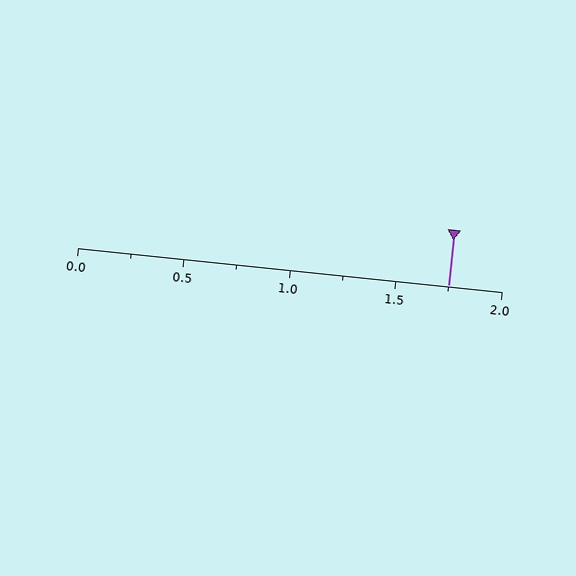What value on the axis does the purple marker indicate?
The marker indicates approximately 1.75.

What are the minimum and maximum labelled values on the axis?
The axis runs from 0.0 to 2.0.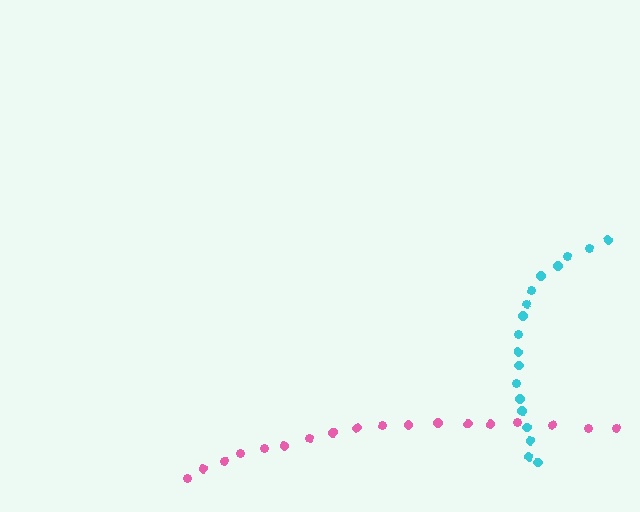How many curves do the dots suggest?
There are 2 distinct paths.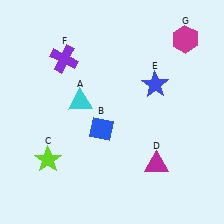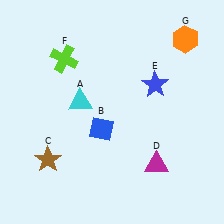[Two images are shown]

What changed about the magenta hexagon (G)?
In Image 1, G is magenta. In Image 2, it changed to orange.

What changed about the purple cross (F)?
In Image 1, F is purple. In Image 2, it changed to lime.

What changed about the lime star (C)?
In Image 1, C is lime. In Image 2, it changed to brown.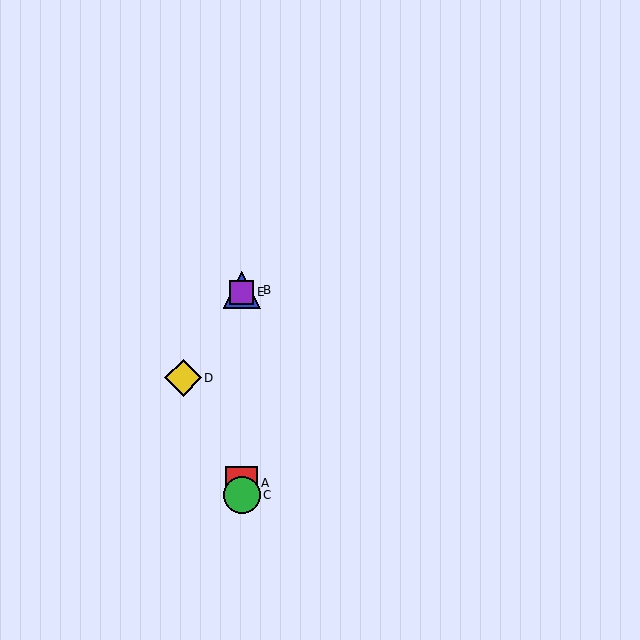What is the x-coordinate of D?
Object D is at x≈183.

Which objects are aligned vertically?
Objects A, B, C, E are aligned vertically.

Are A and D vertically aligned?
No, A is at x≈242 and D is at x≈183.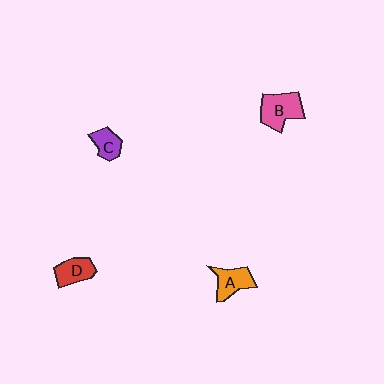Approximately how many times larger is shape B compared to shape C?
Approximately 1.7 times.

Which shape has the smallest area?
Shape C (purple).